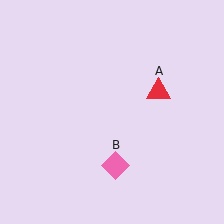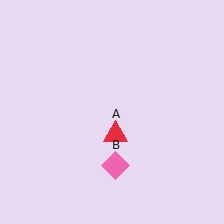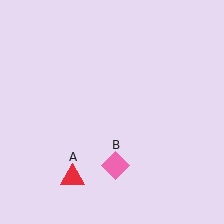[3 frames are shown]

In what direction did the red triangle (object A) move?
The red triangle (object A) moved down and to the left.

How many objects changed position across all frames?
1 object changed position: red triangle (object A).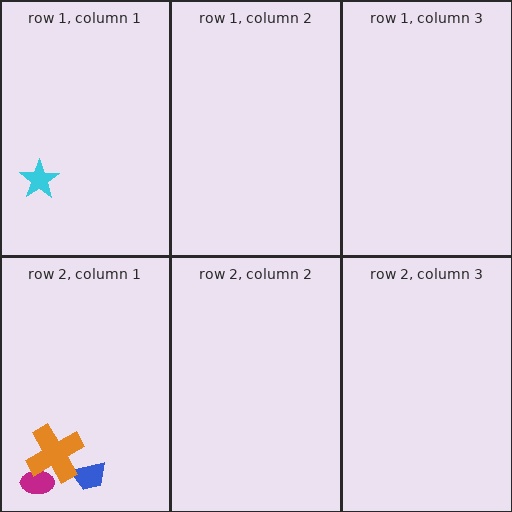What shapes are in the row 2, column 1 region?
The magenta ellipse, the blue trapezoid, the orange cross.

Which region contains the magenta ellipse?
The row 2, column 1 region.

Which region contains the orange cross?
The row 2, column 1 region.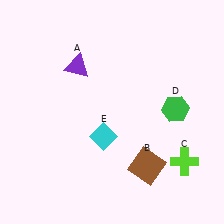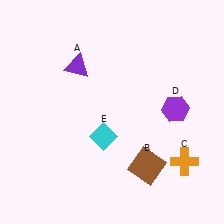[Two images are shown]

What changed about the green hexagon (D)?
In Image 1, D is green. In Image 2, it changed to purple.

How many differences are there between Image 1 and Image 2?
There are 2 differences between the two images.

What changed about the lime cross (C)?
In Image 1, C is lime. In Image 2, it changed to orange.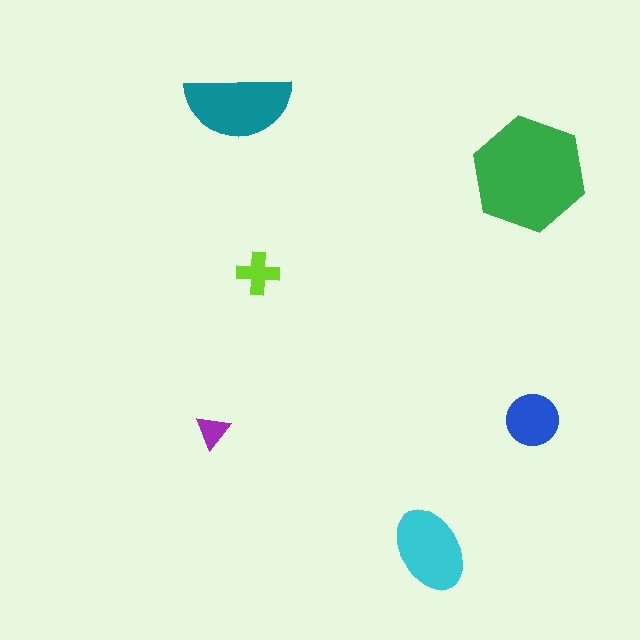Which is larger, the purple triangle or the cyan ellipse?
The cyan ellipse.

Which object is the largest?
The green hexagon.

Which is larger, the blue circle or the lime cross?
The blue circle.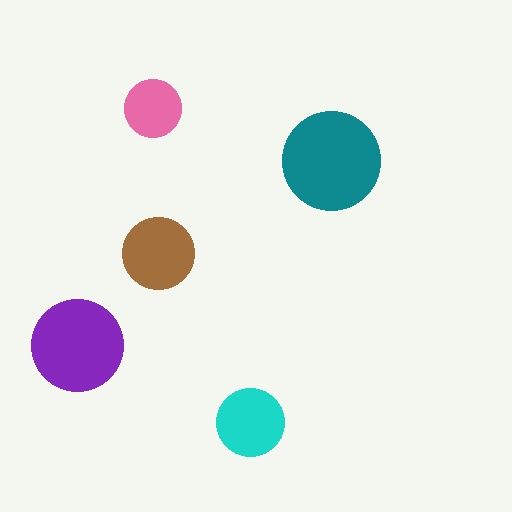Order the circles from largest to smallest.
the teal one, the purple one, the brown one, the cyan one, the pink one.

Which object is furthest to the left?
The purple circle is leftmost.